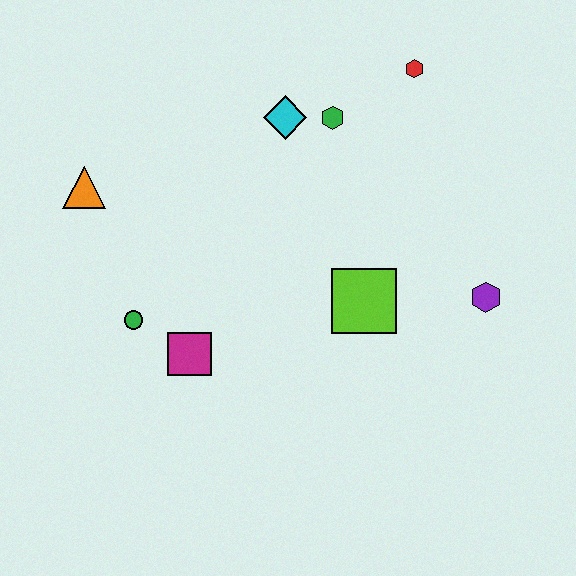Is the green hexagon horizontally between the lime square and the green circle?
Yes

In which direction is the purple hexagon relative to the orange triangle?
The purple hexagon is to the right of the orange triangle.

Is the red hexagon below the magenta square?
No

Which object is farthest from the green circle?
The red hexagon is farthest from the green circle.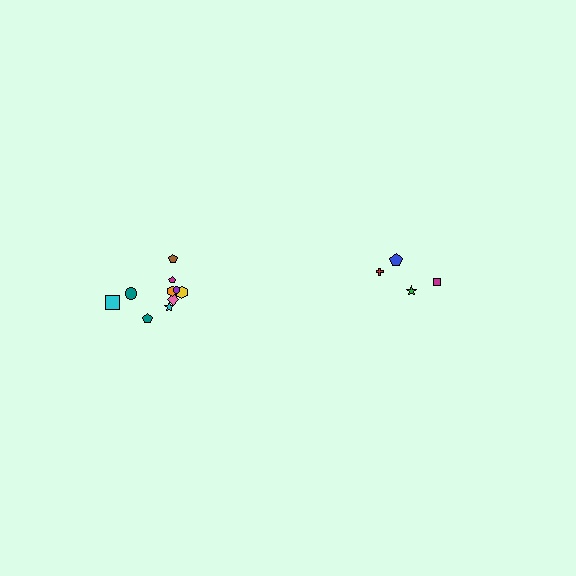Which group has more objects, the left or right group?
The left group.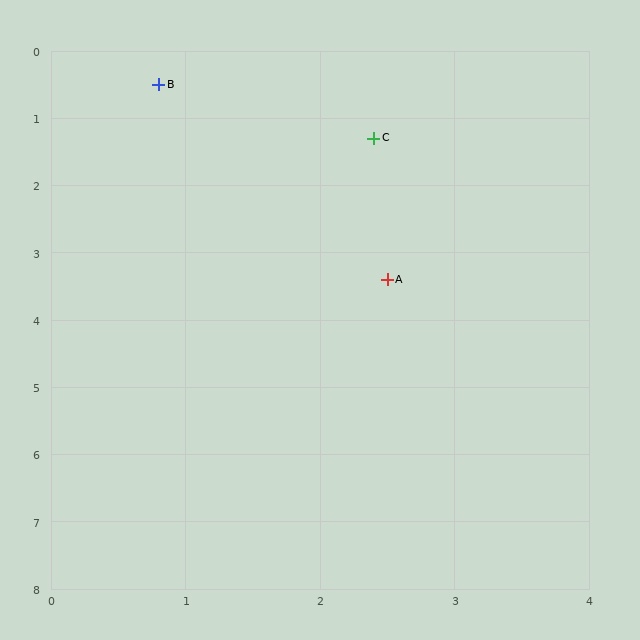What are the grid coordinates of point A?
Point A is at approximately (2.5, 3.4).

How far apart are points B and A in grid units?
Points B and A are about 3.4 grid units apart.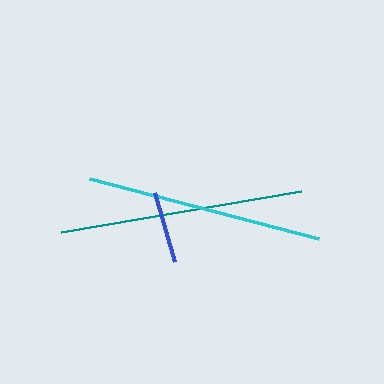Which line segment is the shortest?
The blue line is the shortest at approximately 71 pixels.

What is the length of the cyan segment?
The cyan segment is approximately 237 pixels long.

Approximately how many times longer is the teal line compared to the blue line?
The teal line is approximately 3.4 times the length of the blue line.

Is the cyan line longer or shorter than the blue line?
The cyan line is longer than the blue line.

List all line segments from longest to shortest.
From longest to shortest: teal, cyan, blue.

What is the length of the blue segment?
The blue segment is approximately 71 pixels long.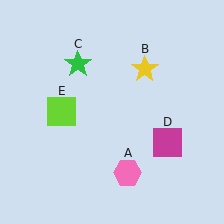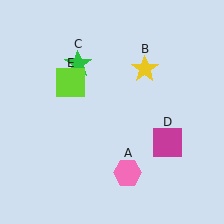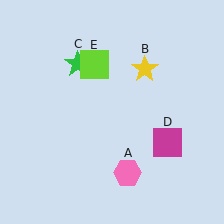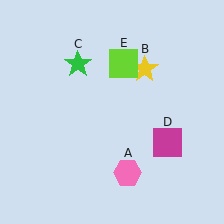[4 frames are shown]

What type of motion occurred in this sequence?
The lime square (object E) rotated clockwise around the center of the scene.